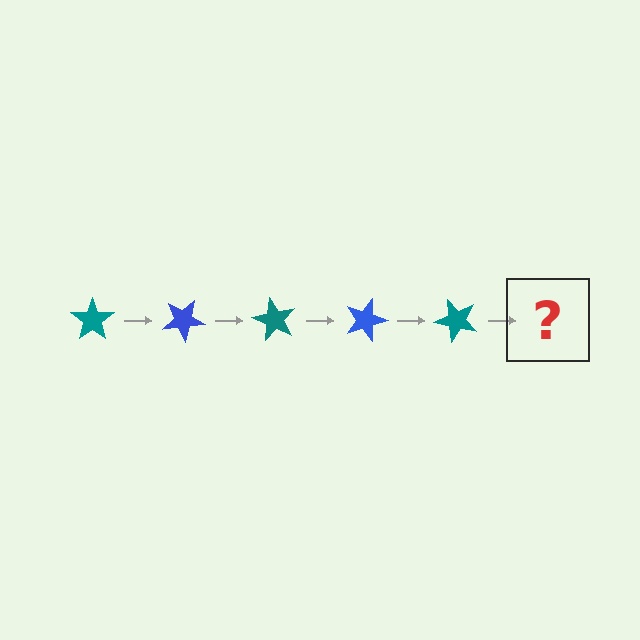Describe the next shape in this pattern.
It should be a blue star, rotated 150 degrees from the start.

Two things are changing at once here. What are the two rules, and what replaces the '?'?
The two rules are that it rotates 30 degrees each step and the color cycles through teal and blue. The '?' should be a blue star, rotated 150 degrees from the start.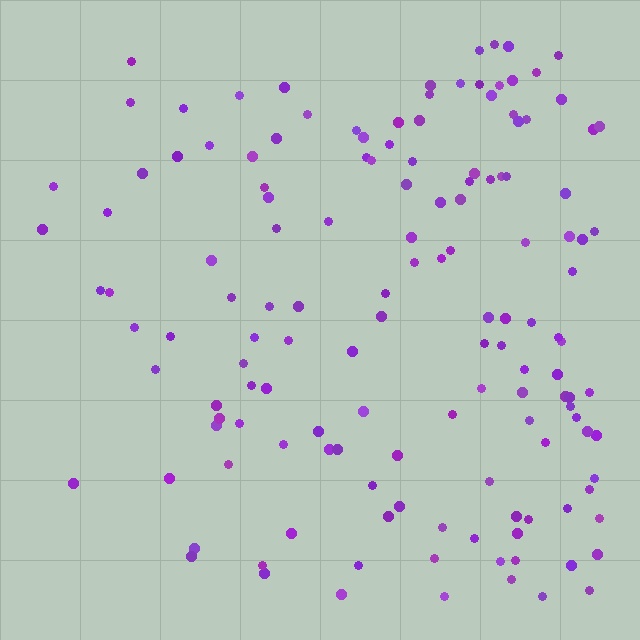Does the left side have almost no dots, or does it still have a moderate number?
Still a moderate number, just noticeably fewer than the right.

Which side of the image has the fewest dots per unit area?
The left.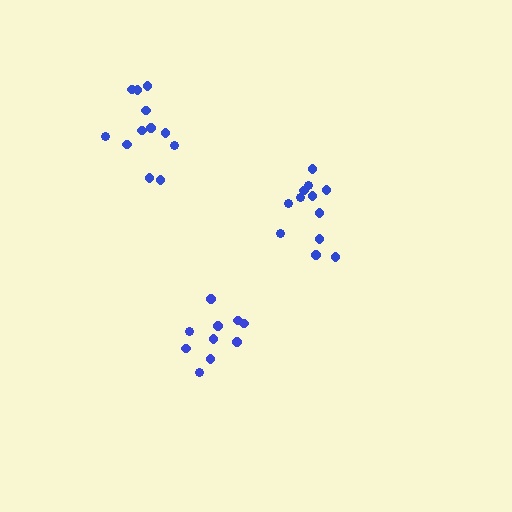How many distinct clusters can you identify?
There are 3 distinct clusters.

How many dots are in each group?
Group 1: 12 dots, Group 2: 10 dots, Group 3: 12 dots (34 total).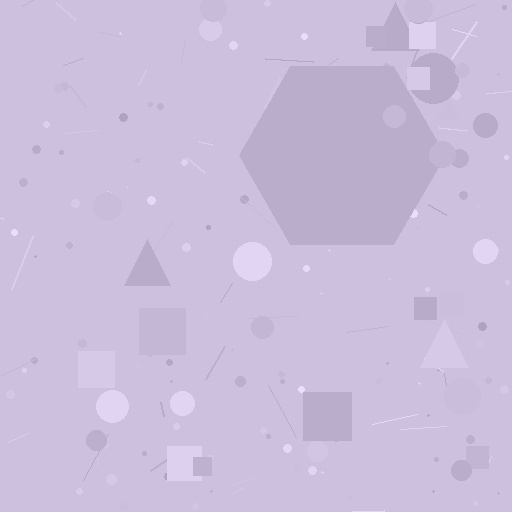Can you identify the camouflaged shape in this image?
The camouflaged shape is a hexagon.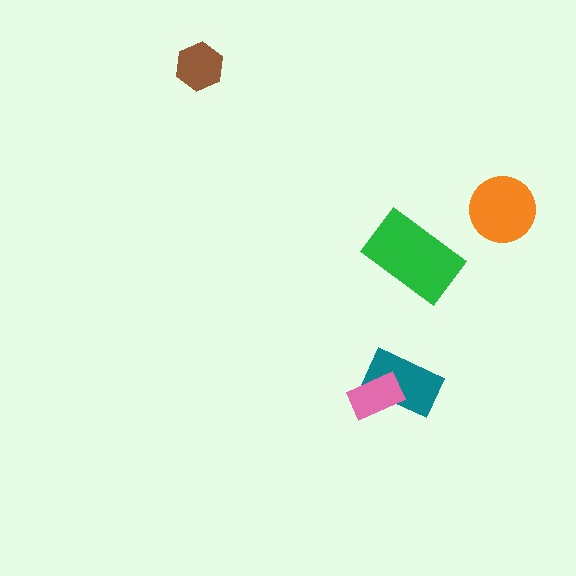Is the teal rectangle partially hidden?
Yes, it is partially covered by another shape.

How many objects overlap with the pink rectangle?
1 object overlaps with the pink rectangle.